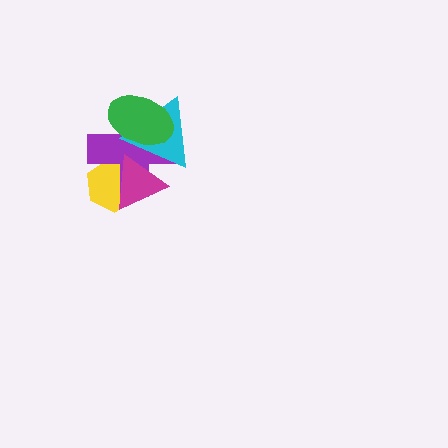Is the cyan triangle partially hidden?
Yes, it is partially covered by another shape.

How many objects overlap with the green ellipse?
2 objects overlap with the green ellipse.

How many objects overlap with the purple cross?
4 objects overlap with the purple cross.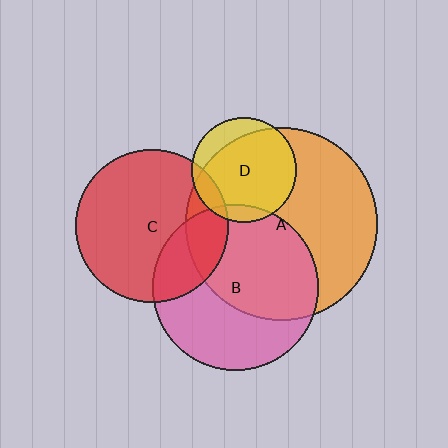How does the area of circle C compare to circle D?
Approximately 2.1 times.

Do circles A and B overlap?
Yes.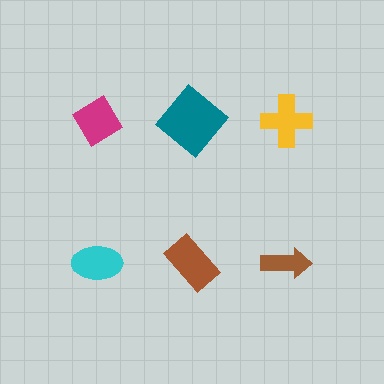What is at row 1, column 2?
A teal diamond.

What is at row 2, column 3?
A brown arrow.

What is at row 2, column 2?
A brown rectangle.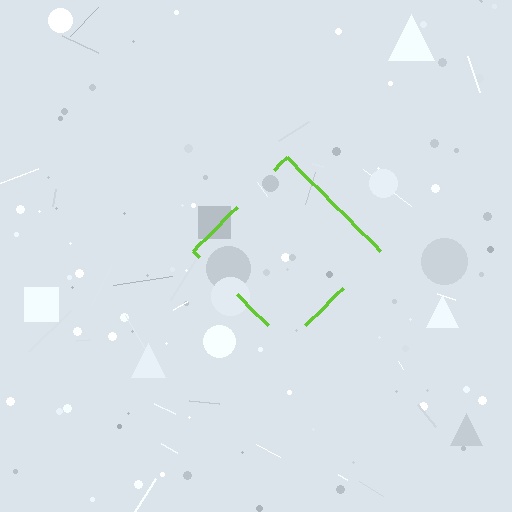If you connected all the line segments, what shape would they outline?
They would outline a diamond.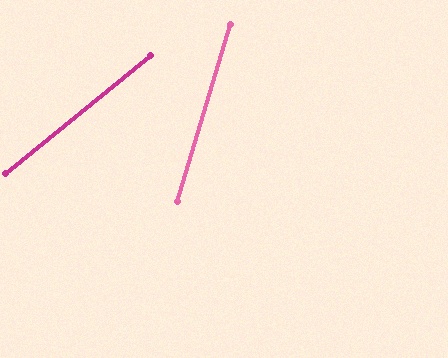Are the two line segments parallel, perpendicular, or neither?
Neither parallel nor perpendicular — they differ by about 34°.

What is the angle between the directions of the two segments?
Approximately 34 degrees.